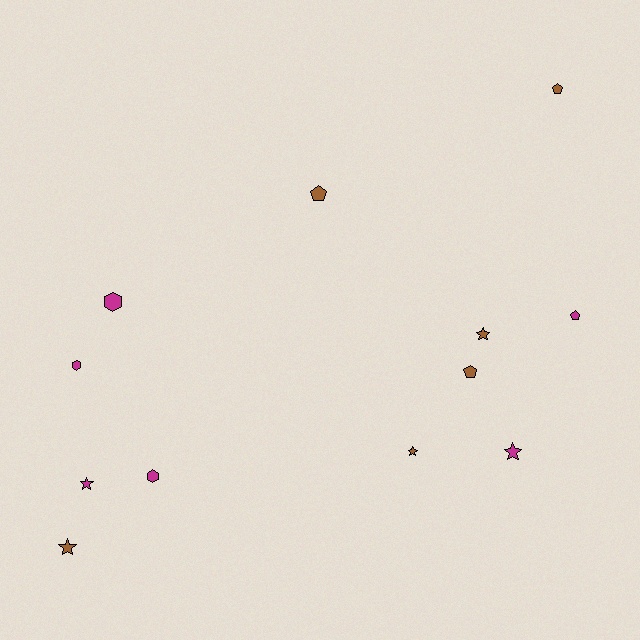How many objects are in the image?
There are 12 objects.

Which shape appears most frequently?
Star, with 5 objects.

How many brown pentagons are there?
There are 3 brown pentagons.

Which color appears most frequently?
Magenta, with 6 objects.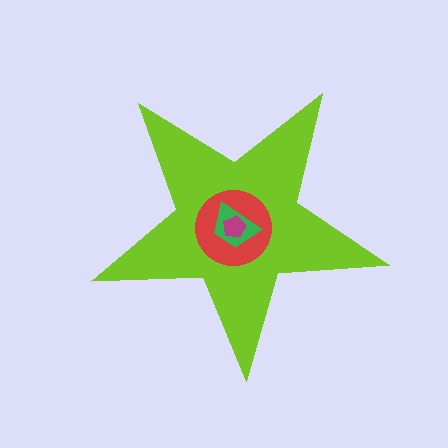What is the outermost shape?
The lime star.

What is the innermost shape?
The magenta pentagon.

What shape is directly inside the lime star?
The red circle.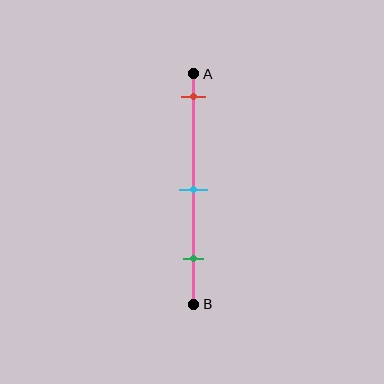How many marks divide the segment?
There are 3 marks dividing the segment.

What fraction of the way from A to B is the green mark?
The green mark is approximately 80% (0.8) of the way from A to B.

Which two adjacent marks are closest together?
The cyan and green marks are the closest adjacent pair.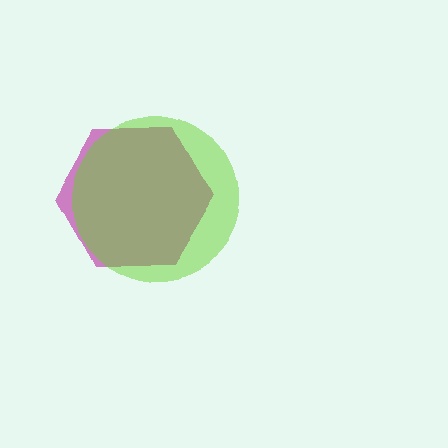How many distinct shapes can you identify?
There are 2 distinct shapes: a magenta hexagon, a lime circle.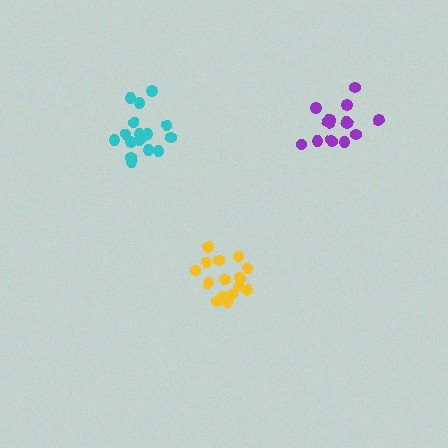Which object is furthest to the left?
The cyan cluster is leftmost.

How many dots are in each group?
Group 1: 15 dots, Group 2: 17 dots, Group 3: 15 dots (47 total).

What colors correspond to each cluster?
The clusters are colored: purple, cyan, yellow.